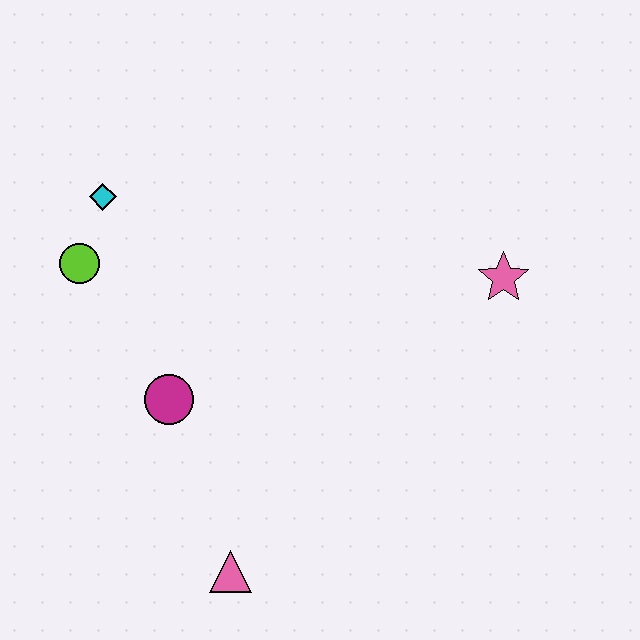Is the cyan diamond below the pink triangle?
No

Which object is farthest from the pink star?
The lime circle is farthest from the pink star.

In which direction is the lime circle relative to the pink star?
The lime circle is to the left of the pink star.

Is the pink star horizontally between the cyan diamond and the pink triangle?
No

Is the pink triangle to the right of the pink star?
No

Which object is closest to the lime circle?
The cyan diamond is closest to the lime circle.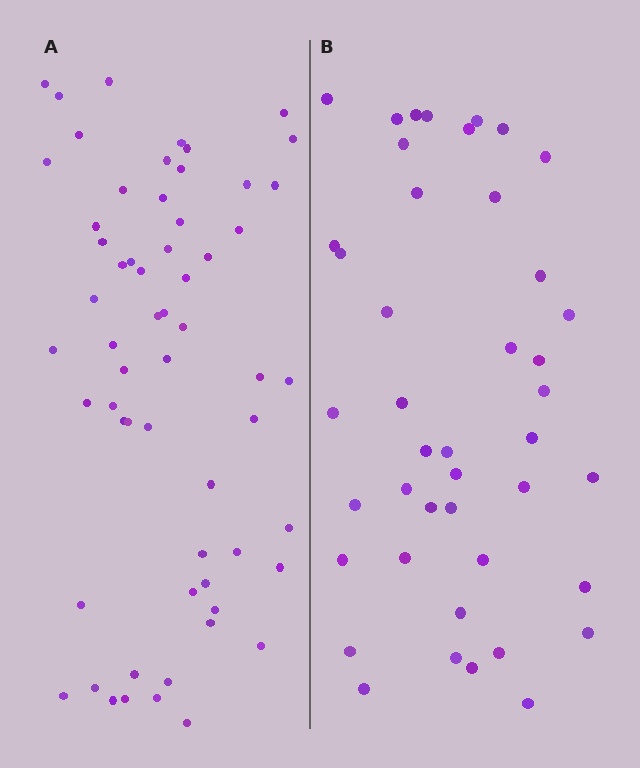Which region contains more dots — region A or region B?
Region A (the left region) has more dots.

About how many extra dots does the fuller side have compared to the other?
Region A has approximately 15 more dots than region B.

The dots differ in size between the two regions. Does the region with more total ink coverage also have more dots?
No. Region B has more total ink coverage because its dots are larger, but region A actually contains more individual dots. Total area can be misleading — the number of items is what matters here.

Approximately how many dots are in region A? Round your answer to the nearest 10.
About 60 dots.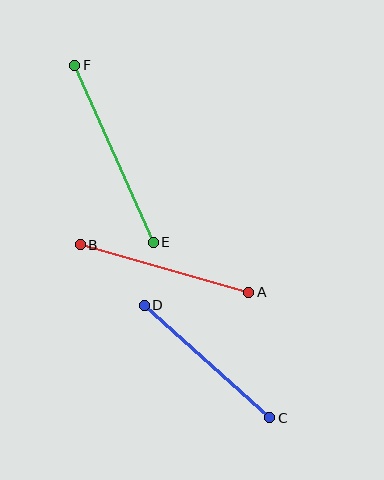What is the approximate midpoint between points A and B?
The midpoint is at approximately (164, 269) pixels.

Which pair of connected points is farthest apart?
Points E and F are farthest apart.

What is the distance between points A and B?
The distance is approximately 175 pixels.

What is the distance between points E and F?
The distance is approximately 194 pixels.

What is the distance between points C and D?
The distance is approximately 168 pixels.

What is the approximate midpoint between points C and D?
The midpoint is at approximately (207, 361) pixels.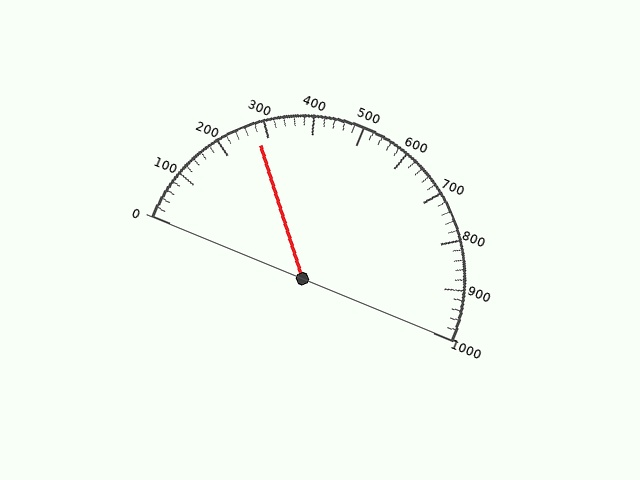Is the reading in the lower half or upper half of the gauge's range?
The reading is in the lower half of the range (0 to 1000).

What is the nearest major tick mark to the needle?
The nearest major tick mark is 300.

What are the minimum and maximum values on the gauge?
The gauge ranges from 0 to 1000.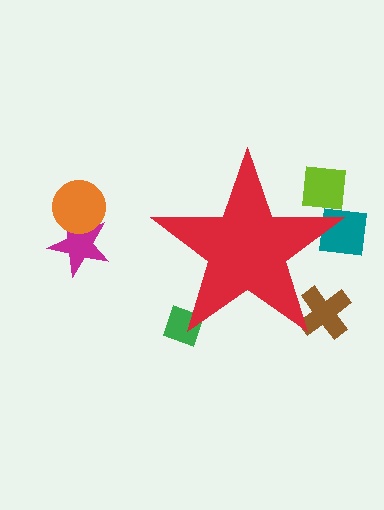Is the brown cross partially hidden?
Yes, the brown cross is partially hidden behind the red star.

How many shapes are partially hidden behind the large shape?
4 shapes are partially hidden.